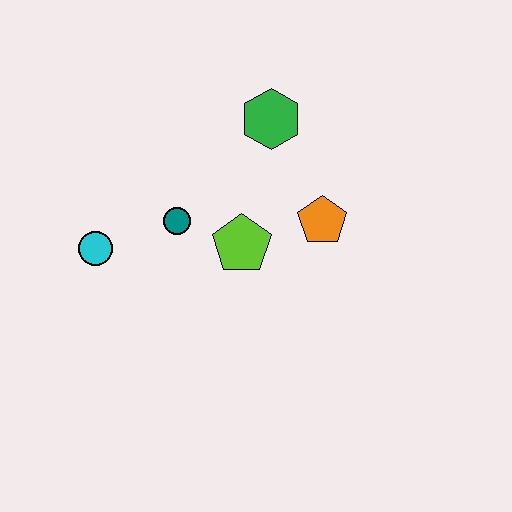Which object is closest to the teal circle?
The lime pentagon is closest to the teal circle.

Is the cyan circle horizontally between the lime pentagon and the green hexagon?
No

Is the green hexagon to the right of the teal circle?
Yes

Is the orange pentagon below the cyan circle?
No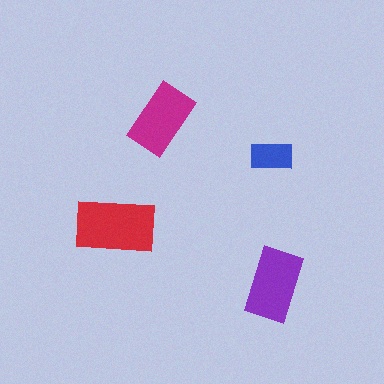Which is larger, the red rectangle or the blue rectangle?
The red one.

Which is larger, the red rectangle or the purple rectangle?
The red one.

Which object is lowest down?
The purple rectangle is bottommost.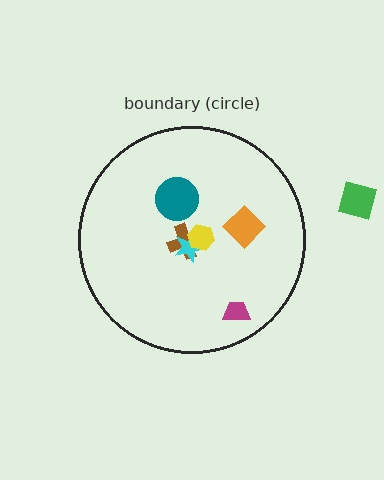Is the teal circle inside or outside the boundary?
Inside.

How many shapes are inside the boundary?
6 inside, 1 outside.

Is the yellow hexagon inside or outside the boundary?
Inside.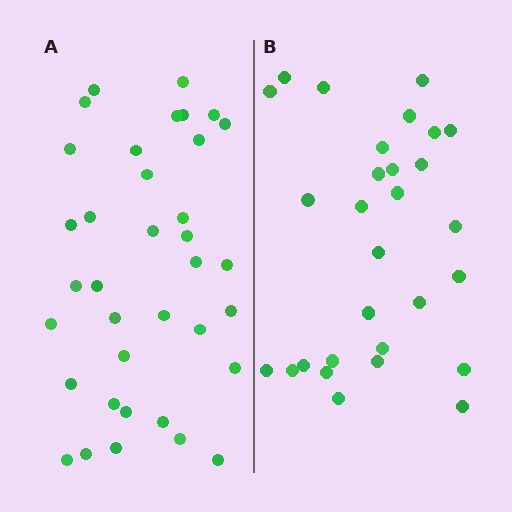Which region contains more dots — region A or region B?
Region A (the left region) has more dots.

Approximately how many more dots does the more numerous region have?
Region A has roughly 8 or so more dots than region B.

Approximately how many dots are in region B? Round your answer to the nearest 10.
About 30 dots. (The exact count is 29, which rounds to 30.)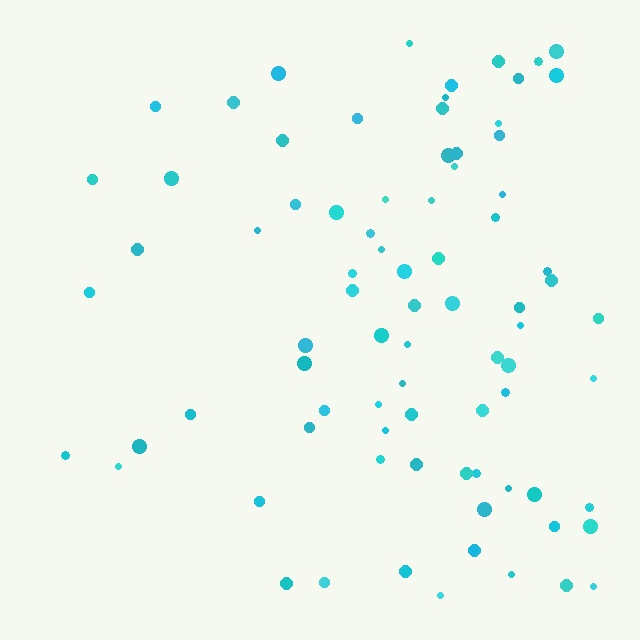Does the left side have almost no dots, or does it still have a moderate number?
Still a moderate number, just noticeably fewer than the right.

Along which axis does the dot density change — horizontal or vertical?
Horizontal.